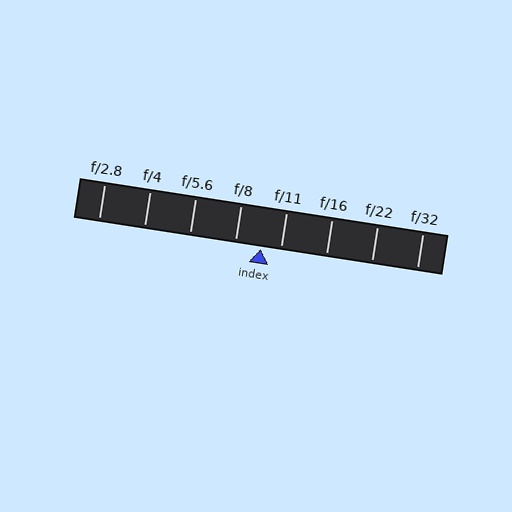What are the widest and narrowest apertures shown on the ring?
The widest aperture shown is f/2.8 and the narrowest is f/32.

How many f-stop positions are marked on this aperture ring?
There are 8 f-stop positions marked.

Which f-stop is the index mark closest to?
The index mark is closest to f/11.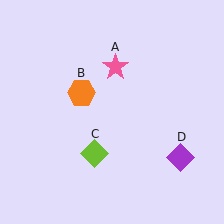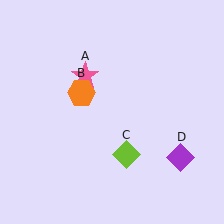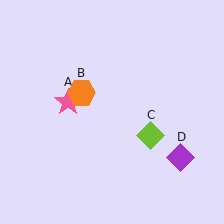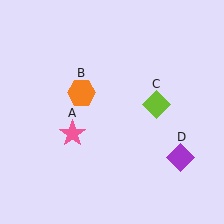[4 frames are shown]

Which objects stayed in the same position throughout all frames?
Orange hexagon (object B) and purple diamond (object D) remained stationary.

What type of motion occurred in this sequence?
The pink star (object A), lime diamond (object C) rotated counterclockwise around the center of the scene.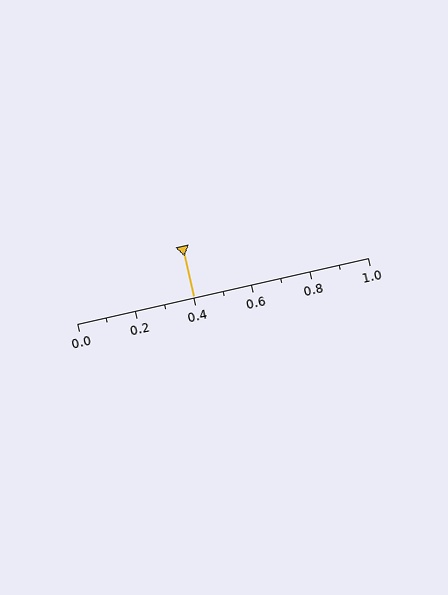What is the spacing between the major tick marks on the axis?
The major ticks are spaced 0.2 apart.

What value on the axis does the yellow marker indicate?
The marker indicates approximately 0.4.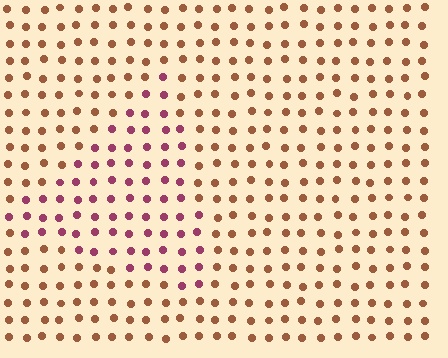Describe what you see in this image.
The image is filled with small brown elements in a uniform arrangement. A triangle-shaped region is visible where the elements are tinted to a slightly different hue, forming a subtle color boundary.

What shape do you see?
I see a triangle.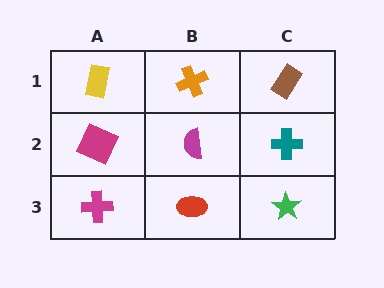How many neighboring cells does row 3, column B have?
3.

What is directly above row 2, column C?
A brown rectangle.